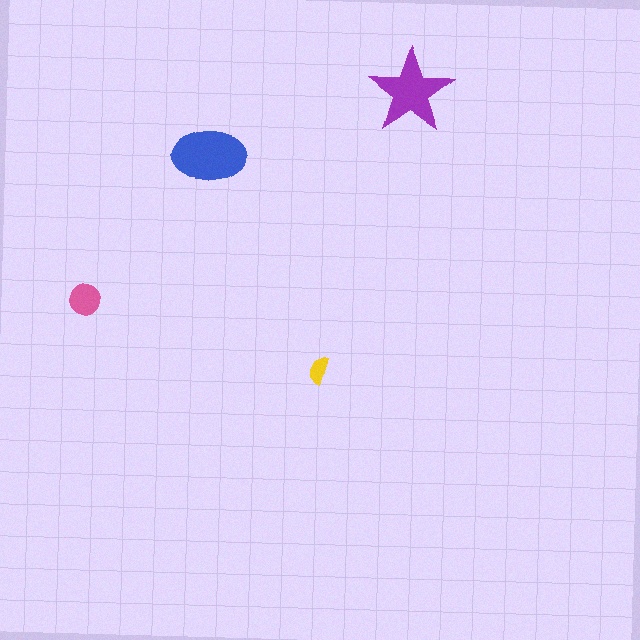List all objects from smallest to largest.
The yellow semicircle, the pink circle, the purple star, the blue ellipse.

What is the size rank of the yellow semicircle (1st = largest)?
4th.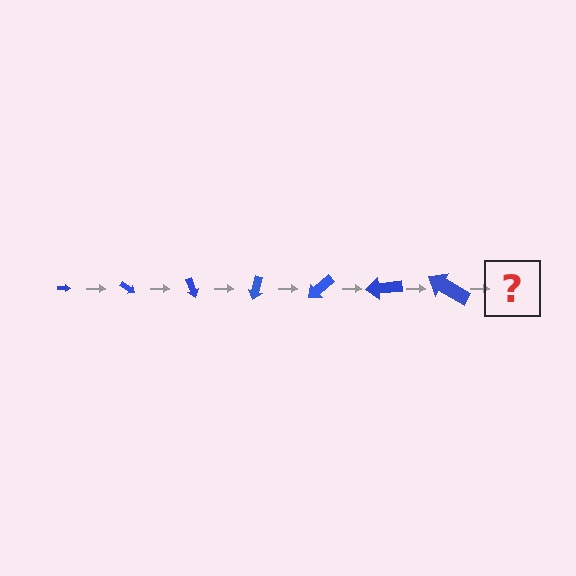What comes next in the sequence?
The next element should be an arrow, larger than the previous one and rotated 245 degrees from the start.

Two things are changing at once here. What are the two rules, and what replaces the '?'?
The two rules are that the arrow grows larger each step and it rotates 35 degrees each step. The '?' should be an arrow, larger than the previous one and rotated 245 degrees from the start.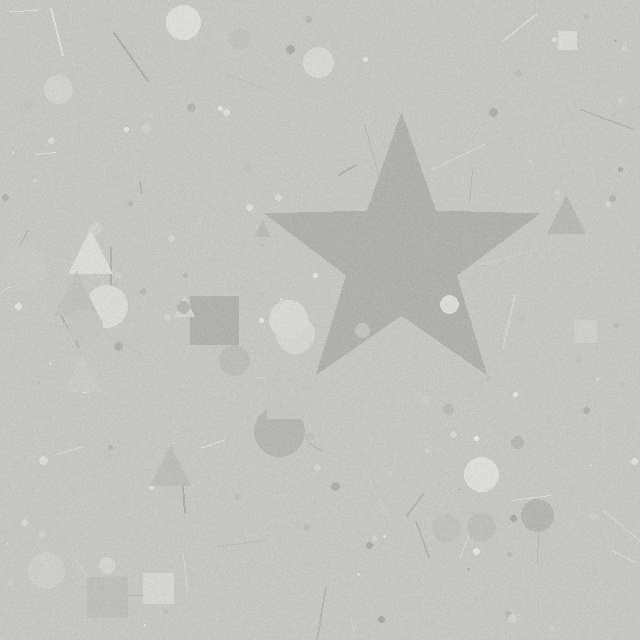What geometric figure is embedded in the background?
A star is embedded in the background.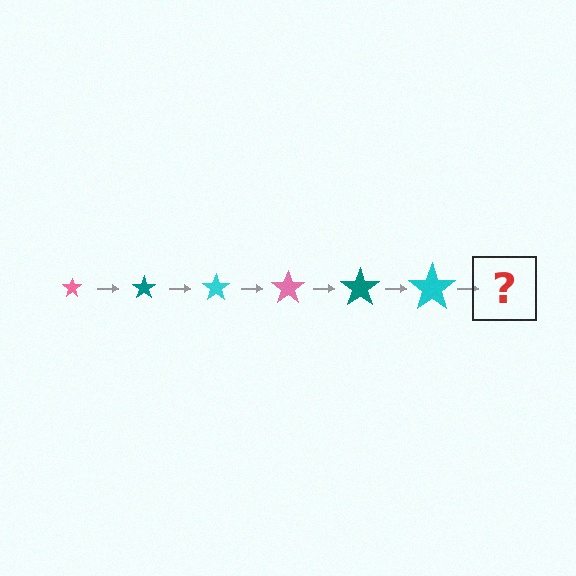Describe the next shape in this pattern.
It should be a pink star, larger than the previous one.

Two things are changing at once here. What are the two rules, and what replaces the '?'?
The two rules are that the star grows larger each step and the color cycles through pink, teal, and cyan. The '?' should be a pink star, larger than the previous one.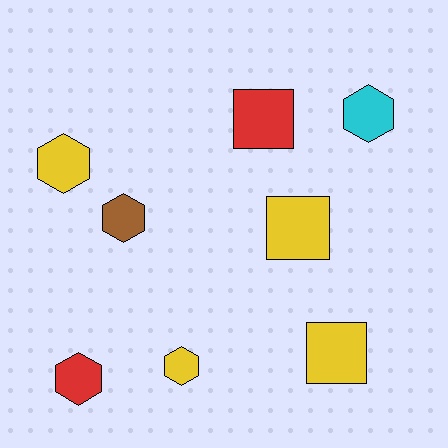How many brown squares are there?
There are no brown squares.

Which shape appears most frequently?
Hexagon, with 5 objects.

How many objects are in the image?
There are 8 objects.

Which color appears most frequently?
Yellow, with 4 objects.